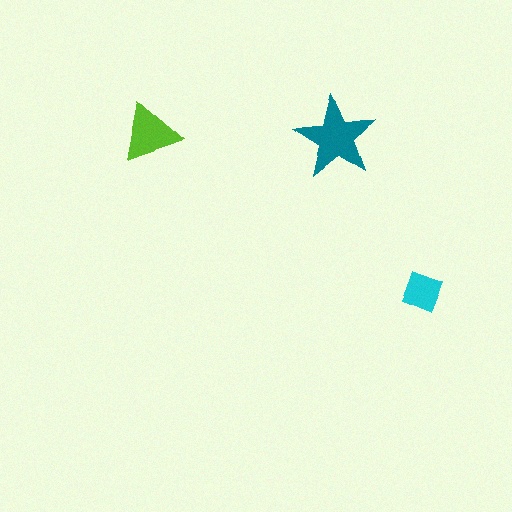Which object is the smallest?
The cyan square.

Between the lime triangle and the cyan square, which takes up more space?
The lime triangle.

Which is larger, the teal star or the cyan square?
The teal star.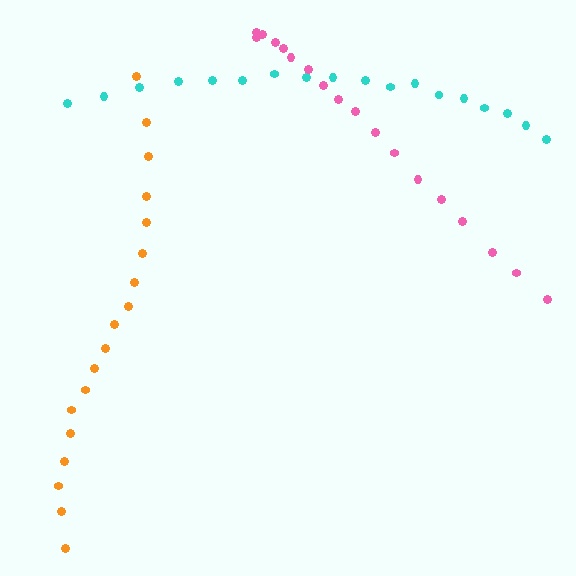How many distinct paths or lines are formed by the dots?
There are 3 distinct paths.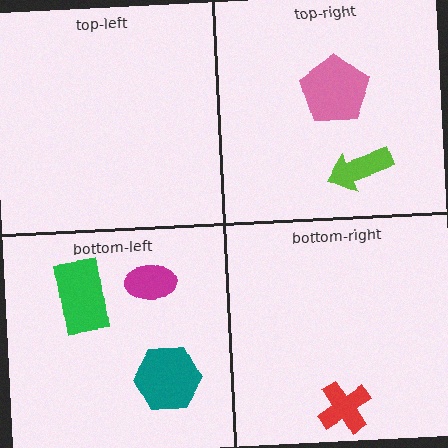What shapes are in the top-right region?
The pink pentagon, the lime arrow.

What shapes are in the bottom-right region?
The red cross.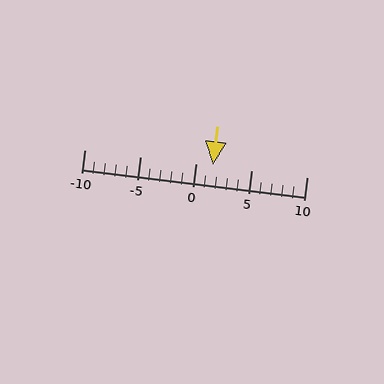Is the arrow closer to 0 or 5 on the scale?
The arrow is closer to 0.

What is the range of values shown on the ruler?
The ruler shows values from -10 to 10.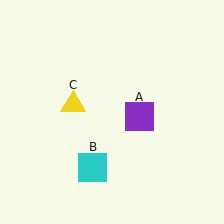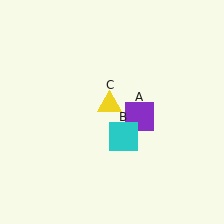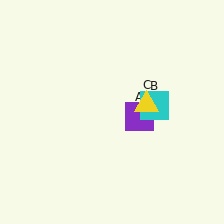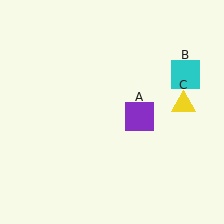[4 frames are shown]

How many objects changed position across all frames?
2 objects changed position: cyan square (object B), yellow triangle (object C).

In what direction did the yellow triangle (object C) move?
The yellow triangle (object C) moved right.